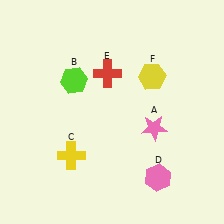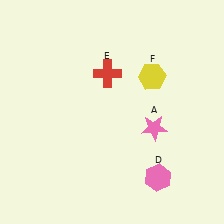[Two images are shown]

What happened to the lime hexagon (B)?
The lime hexagon (B) was removed in Image 2. It was in the top-left area of Image 1.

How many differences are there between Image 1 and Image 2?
There are 2 differences between the two images.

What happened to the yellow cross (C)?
The yellow cross (C) was removed in Image 2. It was in the bottom-left area of Image 1.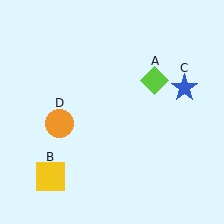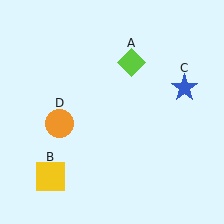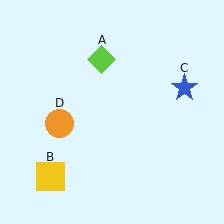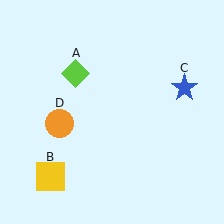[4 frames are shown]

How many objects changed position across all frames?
1 object changed position: lime diamond (object A).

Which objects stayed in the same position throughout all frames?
Yellow square (object B) and blue star (object C) and orange circle (object D) remained stationary.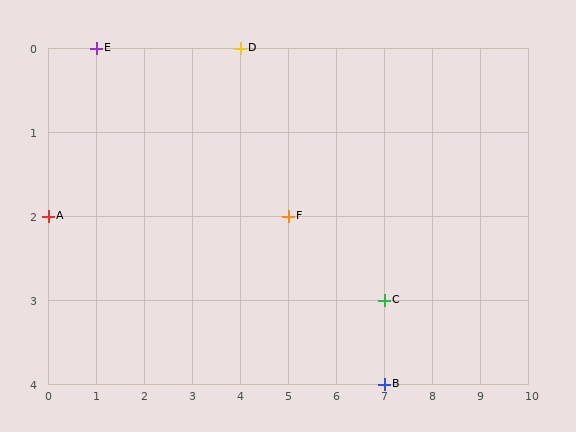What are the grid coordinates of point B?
Point B is at grid coordinates (7, 4).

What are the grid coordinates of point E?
Point E is at grid coordinates (1, 0).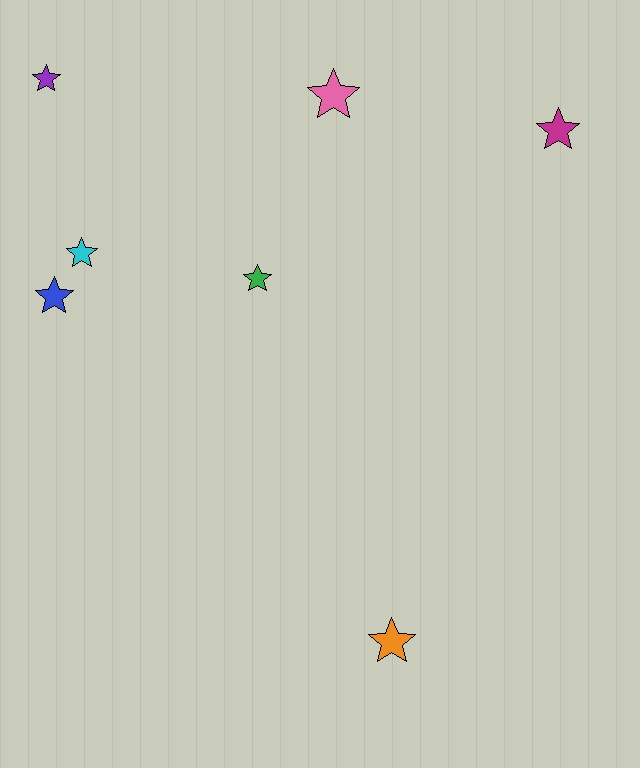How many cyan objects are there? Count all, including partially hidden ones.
There is 1 cyan object.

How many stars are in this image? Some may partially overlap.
There are 7 stars.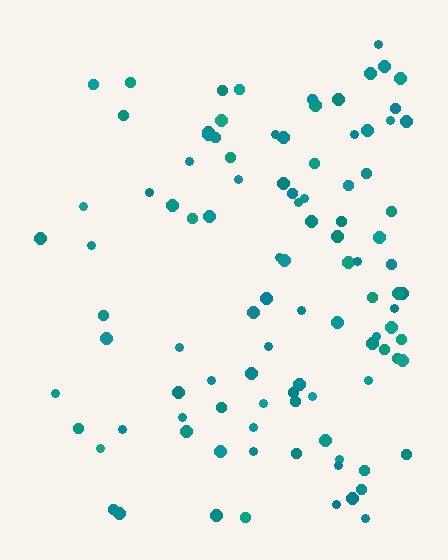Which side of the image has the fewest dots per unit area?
The left.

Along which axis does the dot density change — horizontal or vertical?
Horizontal.